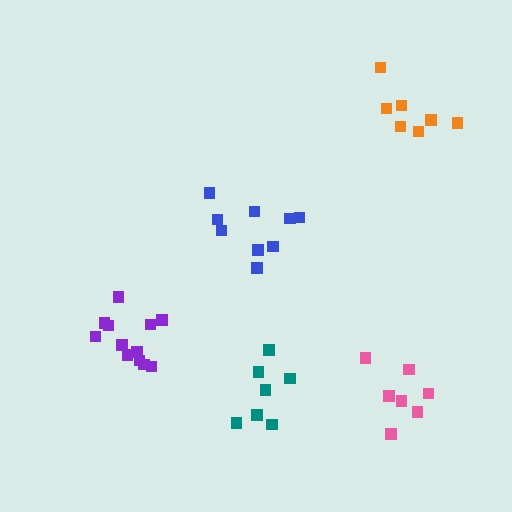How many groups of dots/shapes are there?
There are 5 groups.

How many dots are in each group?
Group 1: 9 dots, Group 2: 12 dots, Group 3: 7 dots, Group 4: 7 dots, Group 5: 7 dots (42 total).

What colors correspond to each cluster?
The clusters are colored: blue, purple, teal, pink, orange.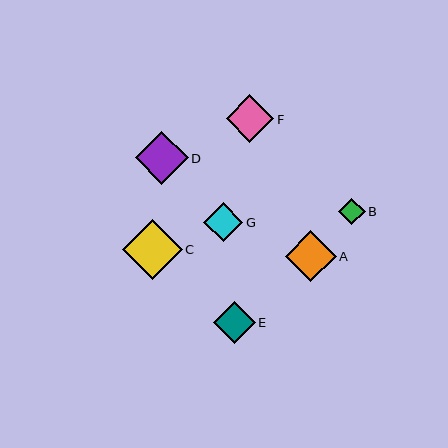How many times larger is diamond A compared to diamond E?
Diamond A is approximately 1.2 times the size of diamond E.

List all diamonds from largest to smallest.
From largest to smallest: C, D, A, F, E, G, B.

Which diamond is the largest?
Diamond C is the largest with a size of approximately 60 pixels.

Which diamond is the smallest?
Diamond B is the smallest with a size of approximately 26 pixels.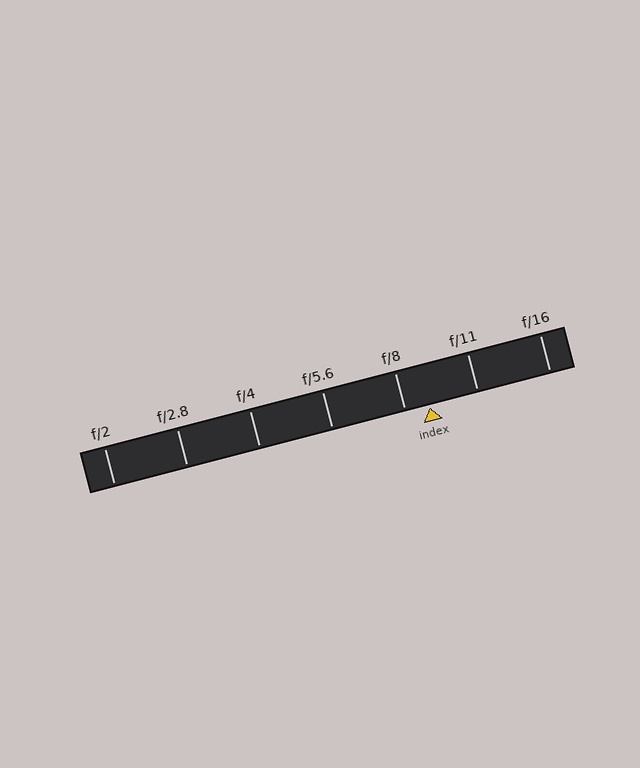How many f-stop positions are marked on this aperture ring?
There are 7 f-stop positions marked.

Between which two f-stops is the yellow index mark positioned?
The index mark is between f/8 and f/11.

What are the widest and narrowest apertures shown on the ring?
The widest aperture shown is f/2 and the narrowest is f/16.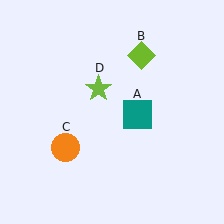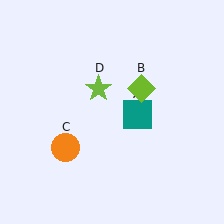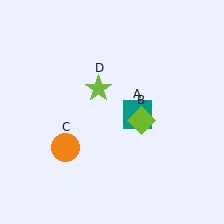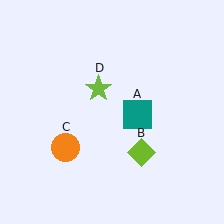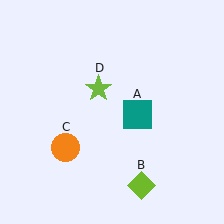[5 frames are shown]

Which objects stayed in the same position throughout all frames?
Teal square (object A) and orange circle (object C) and lime star (object D) remained stationary.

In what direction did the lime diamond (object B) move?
The lime diamond (object B) moved down.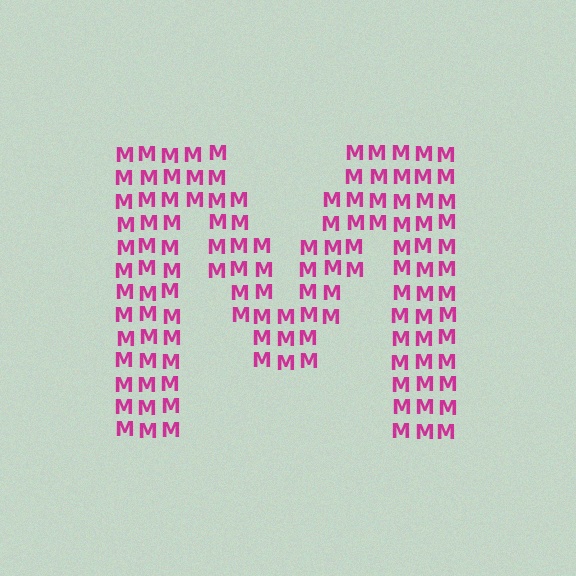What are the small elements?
The small elements are letter M's.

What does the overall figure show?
The overall figure shows the letter M.